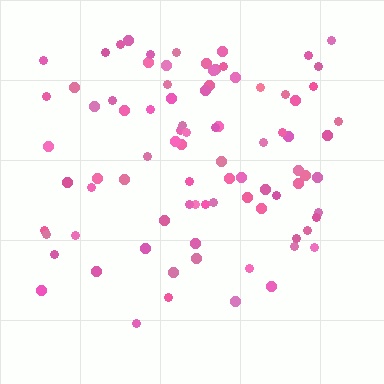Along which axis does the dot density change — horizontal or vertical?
Vertical.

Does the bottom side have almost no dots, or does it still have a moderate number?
Still a moderate number, just noticeably fewer than the top.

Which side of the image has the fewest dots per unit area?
The bottom.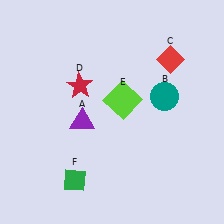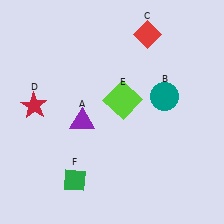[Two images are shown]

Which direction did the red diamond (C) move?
The red diamond (C) moved up.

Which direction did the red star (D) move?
The red star (D) moved left.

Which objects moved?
The objects that moved are: the red diamond (C), the red star (D).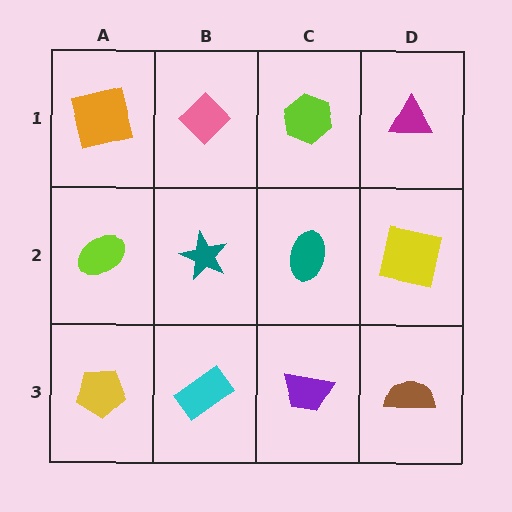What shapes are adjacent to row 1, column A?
A lime ellipse (row 2, column A), a pink diamond (row 1, column B).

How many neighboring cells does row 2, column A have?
3.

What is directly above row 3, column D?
A yellow square.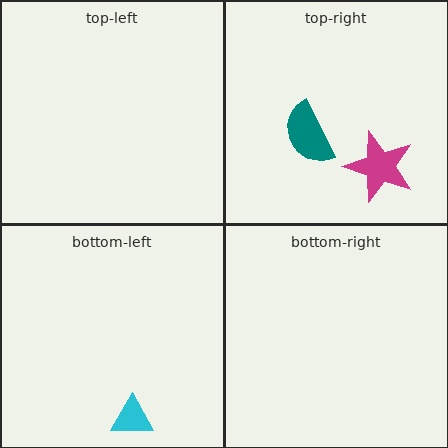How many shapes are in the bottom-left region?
1.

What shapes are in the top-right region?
The teal semicircle, the magenta star.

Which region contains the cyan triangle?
The bottom-left region.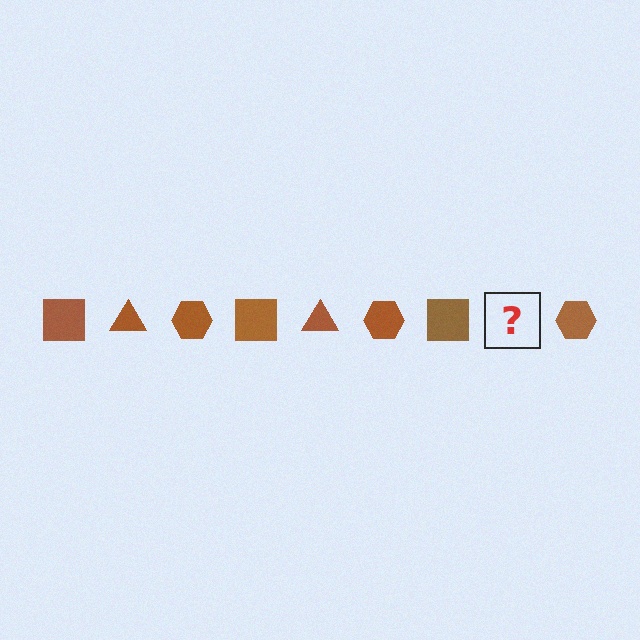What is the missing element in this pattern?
The missing element is a brown triangle.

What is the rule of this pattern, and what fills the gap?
The rule is that the pattern cycles through square, triangle, hexagon shapes in brown. The gap should be filled with a brown triangle.